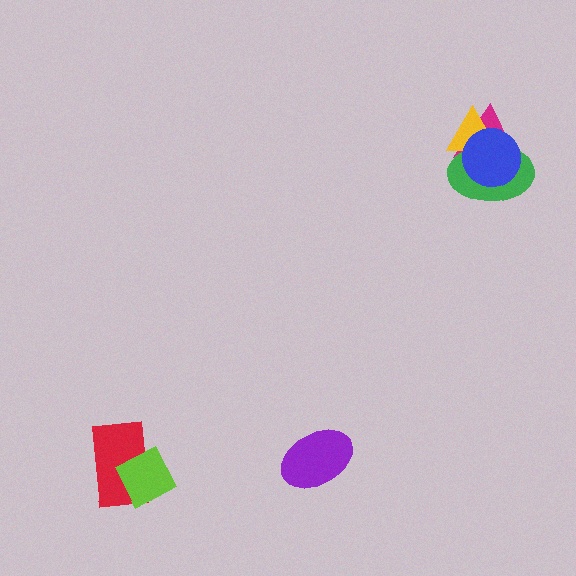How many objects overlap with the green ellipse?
3 objects overlap with the green ellipse.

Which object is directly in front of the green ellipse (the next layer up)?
The yellow triangle is directly in front of the green ellipse.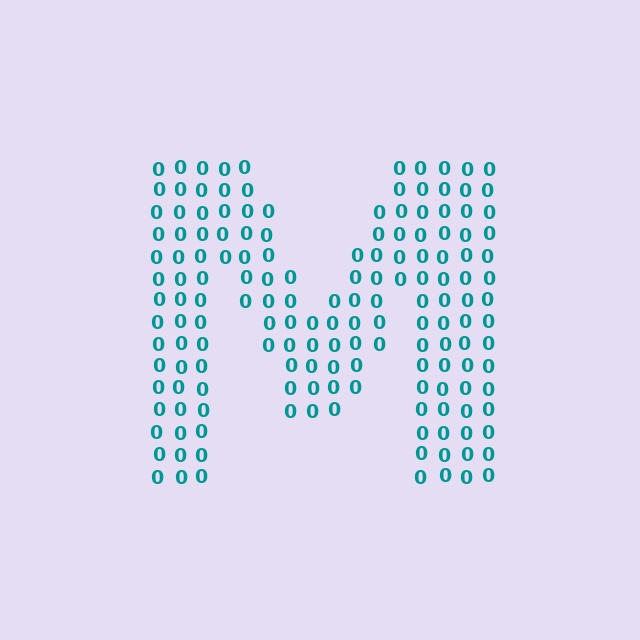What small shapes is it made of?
It is made of small digit 0's.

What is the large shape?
The large shape is the letter M.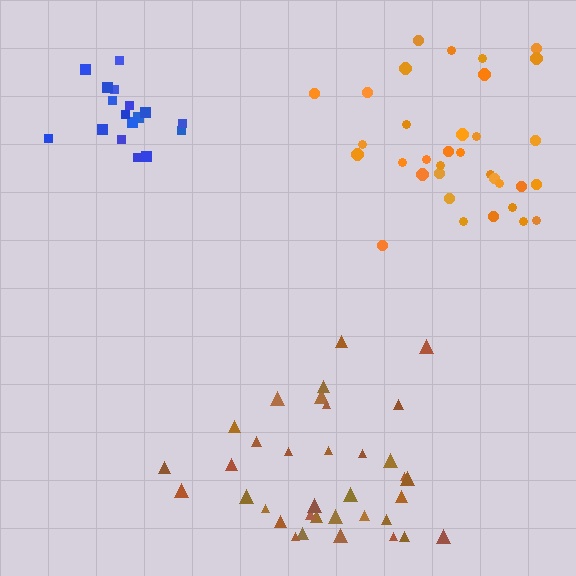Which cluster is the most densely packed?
Blue.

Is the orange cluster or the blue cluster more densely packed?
Blue.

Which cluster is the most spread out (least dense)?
Brown.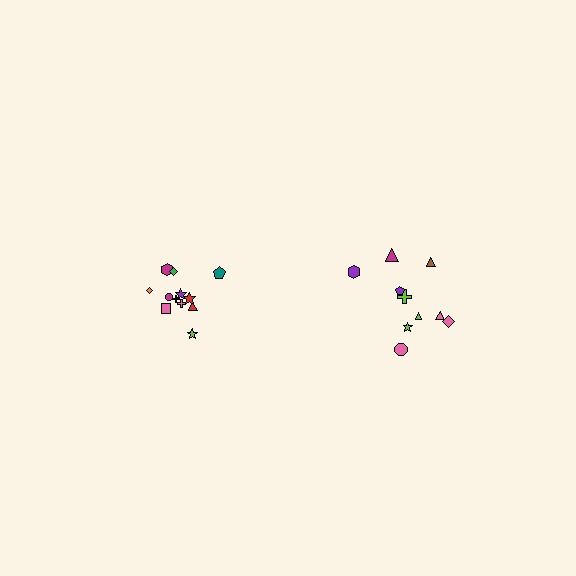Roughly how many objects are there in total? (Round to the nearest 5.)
Roughly 20 objects in total.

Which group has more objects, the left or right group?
The left group.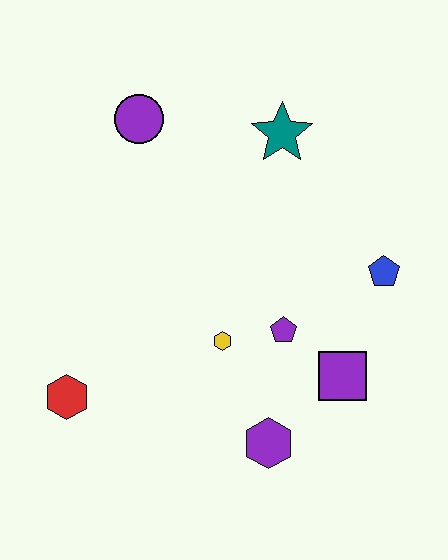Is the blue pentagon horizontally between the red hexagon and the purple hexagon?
No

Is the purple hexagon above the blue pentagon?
No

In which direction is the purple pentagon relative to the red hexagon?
The purple pentagon is to the right of the red hexagon.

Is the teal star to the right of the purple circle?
Yes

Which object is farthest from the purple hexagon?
The purple circle is farthest from the purple hexagon.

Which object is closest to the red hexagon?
The yellow hexagon is closest to the red hexagon.